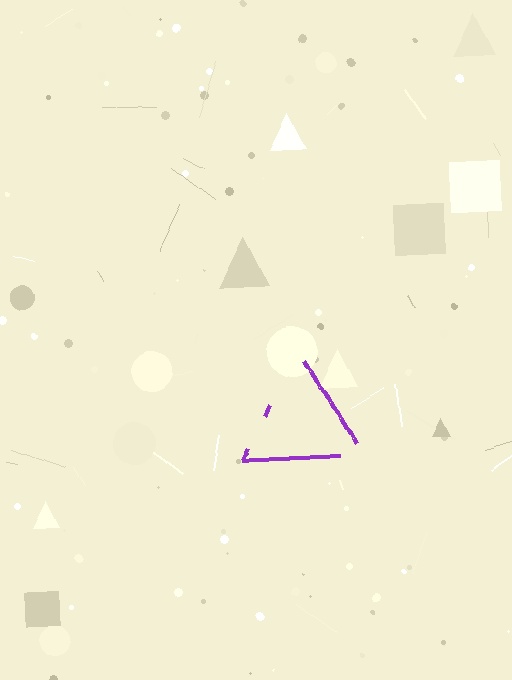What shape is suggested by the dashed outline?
The dashed outline suggests a triangle.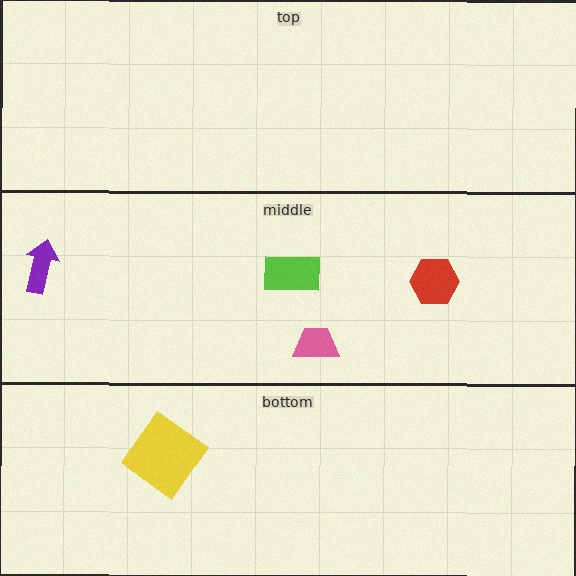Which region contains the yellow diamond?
The bottom region.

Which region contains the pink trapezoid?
The middle region.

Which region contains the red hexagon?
The middle region.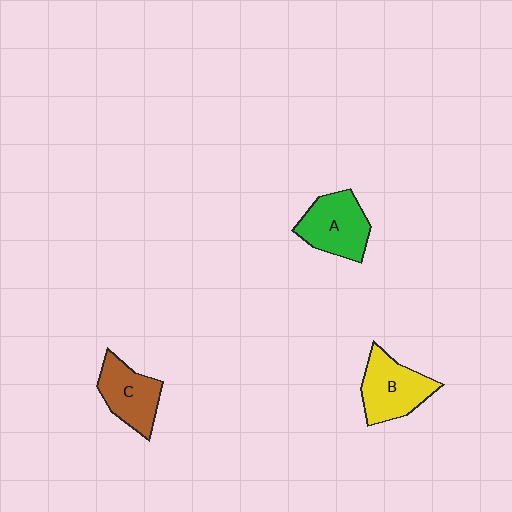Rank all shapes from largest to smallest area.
From largest to smallest: B (yellow), A (green), C (brown).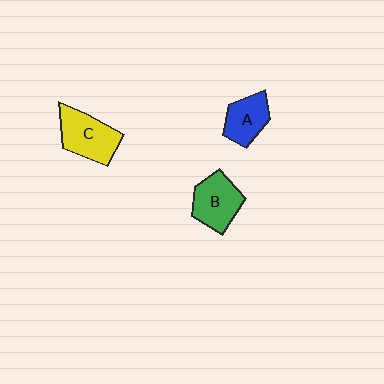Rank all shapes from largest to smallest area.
From largest to smallest: C (yellow), B (green), A (blue).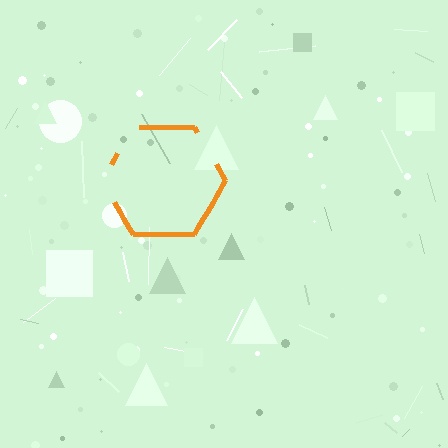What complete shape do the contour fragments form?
The contour fragments form a hexagon.